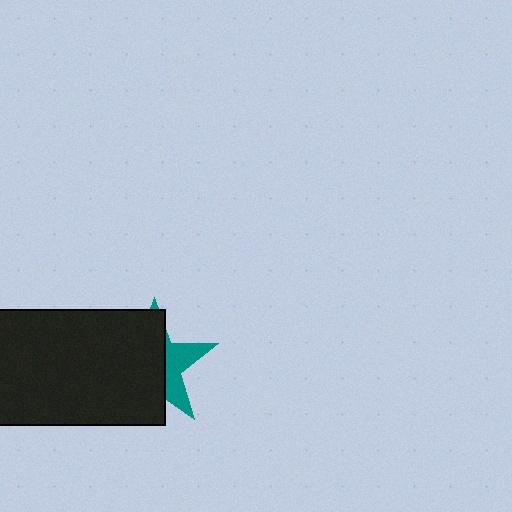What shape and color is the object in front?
The object in front is a black rectangle.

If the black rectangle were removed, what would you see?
You would see the complete teal star.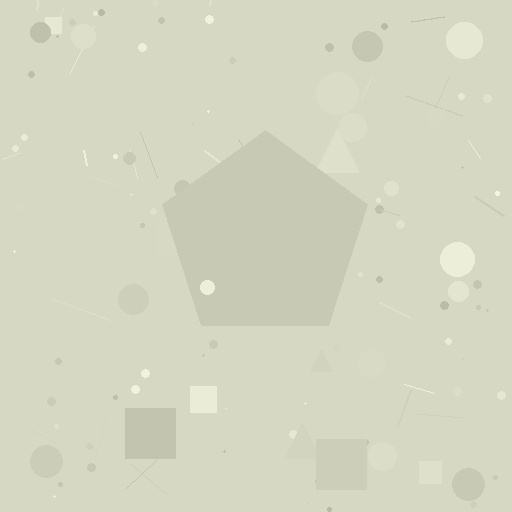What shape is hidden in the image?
A pentagon is hidden in the image.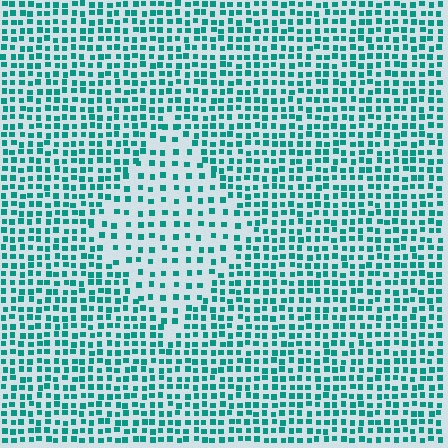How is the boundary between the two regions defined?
The boundary is defined by a change in element density (approximately 1.9x ratio). All elements are the same color, size, and shape.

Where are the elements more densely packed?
The elements are more densely packed outside the diamond boundary.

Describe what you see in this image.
The image contains small teal elements arranged at two different densities. A diamond-shaped region is visible where the elements are less densely packed than the surrounding area.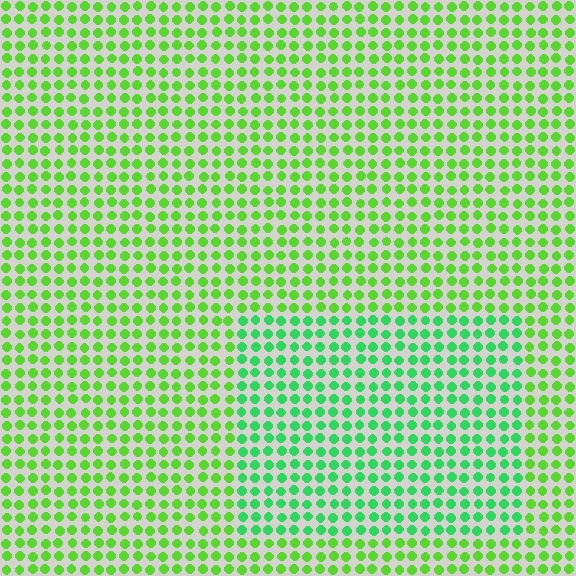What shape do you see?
I see a rectangle.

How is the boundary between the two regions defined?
The boundary is defined purely by a slight shift in hue (about 31 degrees). Spacing, size, and orientation are identical on both sides.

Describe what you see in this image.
The image is filled with small lime elements in a uniform arrangement. A rectangle-shaped region is visible where the elements are tinted to a slightly different hue, forming a subtle color boundary.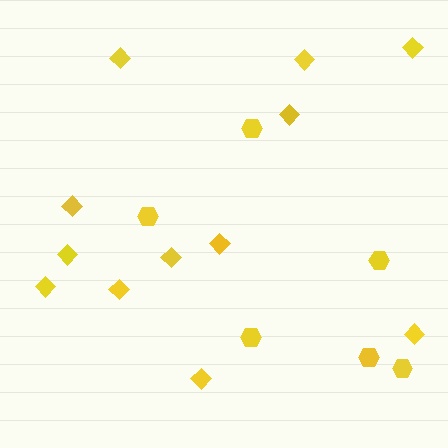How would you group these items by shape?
There are 2 groups: one group of hexagons (6) and one group of diamonds (12).